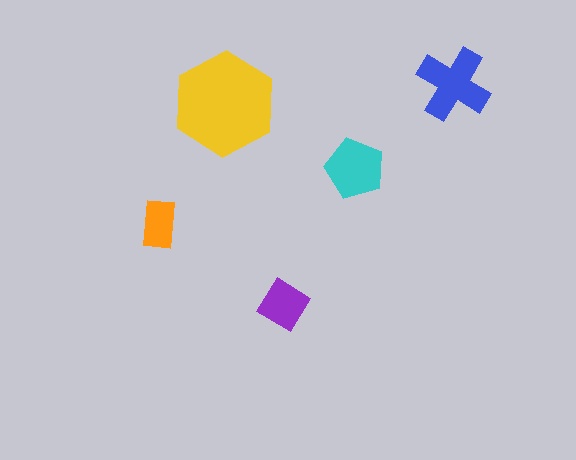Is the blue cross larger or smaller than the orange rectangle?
Larger.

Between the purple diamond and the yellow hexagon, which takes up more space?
The yellow hexagon.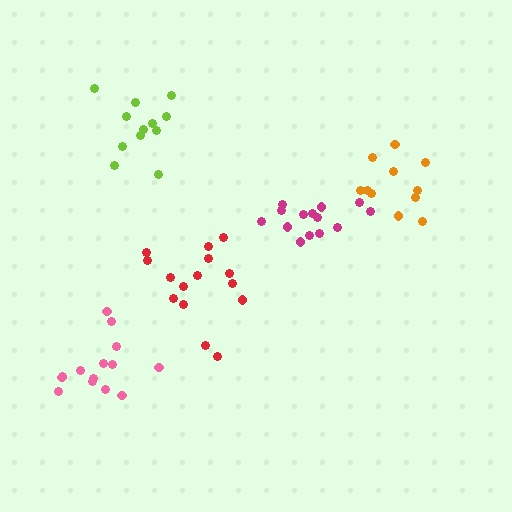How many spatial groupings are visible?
There are 5 spatial groupings.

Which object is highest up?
The lime cluster is topmost.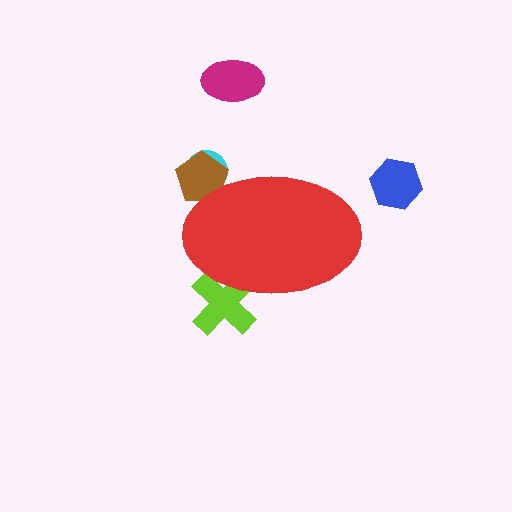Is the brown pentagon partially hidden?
Yes, the brown pentagon is partially hidden behind the red ellipse.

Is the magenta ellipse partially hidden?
No, the magenta ellipse is fully visible.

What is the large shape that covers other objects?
A red ellipse.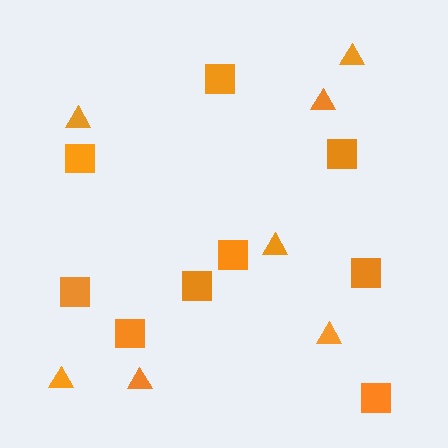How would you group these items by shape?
There are 2 groups: one group of triangles (7) and one group of squares (9).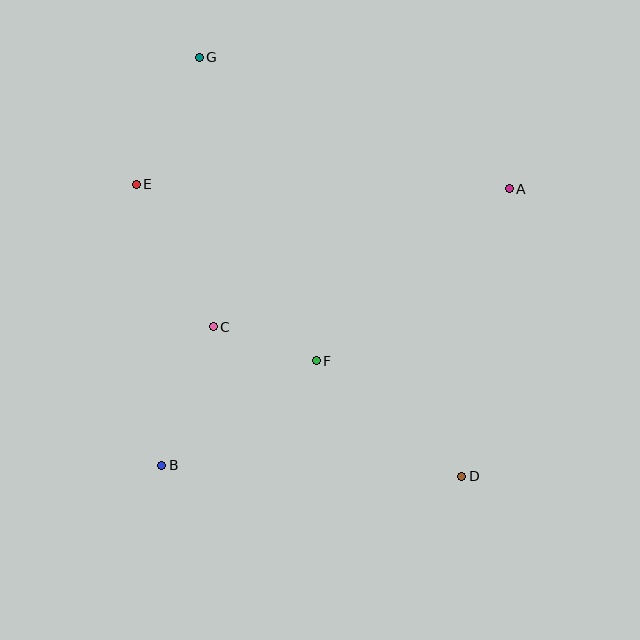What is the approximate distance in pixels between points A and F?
The distance between A and F is approximately 259 pixels.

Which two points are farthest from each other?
Points D and G are farthest from each other.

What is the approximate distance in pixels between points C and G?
The distance between C and G is approximately 270 pixels.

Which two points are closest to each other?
Points C and F are closest to each other.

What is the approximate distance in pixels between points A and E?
The distance between A and E is approximately 373 pixels.